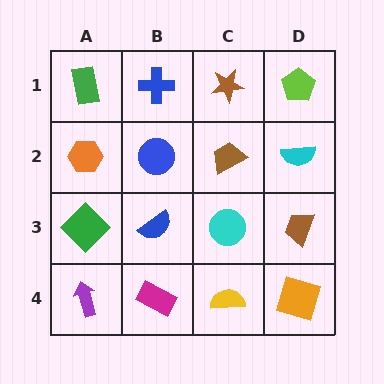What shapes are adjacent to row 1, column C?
A brown trapezoid (row 2, column C), a blue cross (row 1, column B), a lime pentagon (row 1, column D).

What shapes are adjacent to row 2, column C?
A brown star (row 1, column C), a cyan circle (row 3, column C), a blue circle (row 2, column B), a cyan semicircle (row 2, column D).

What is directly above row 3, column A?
An orange hexagon.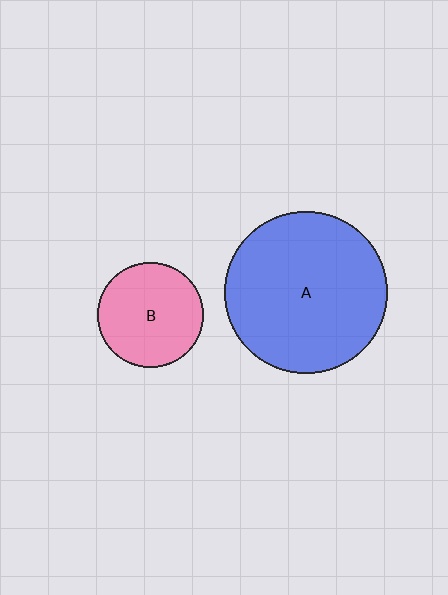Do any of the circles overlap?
No, none of the circles overlap.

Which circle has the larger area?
Circle A (blue).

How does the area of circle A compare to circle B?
Approximately 2.4 times.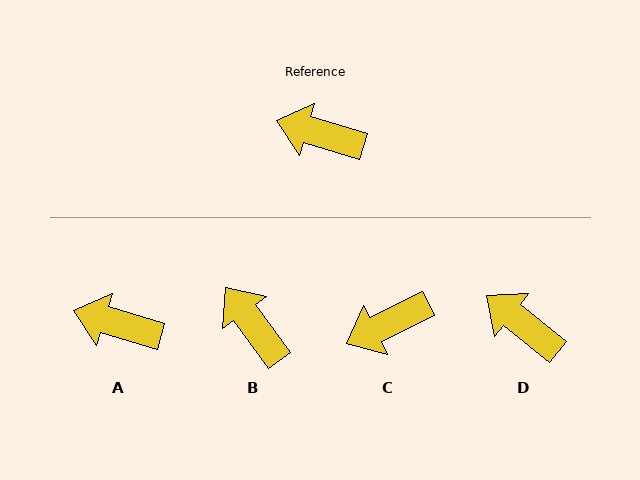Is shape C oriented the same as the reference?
No, it is off by about 43 degrees.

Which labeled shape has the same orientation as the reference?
A.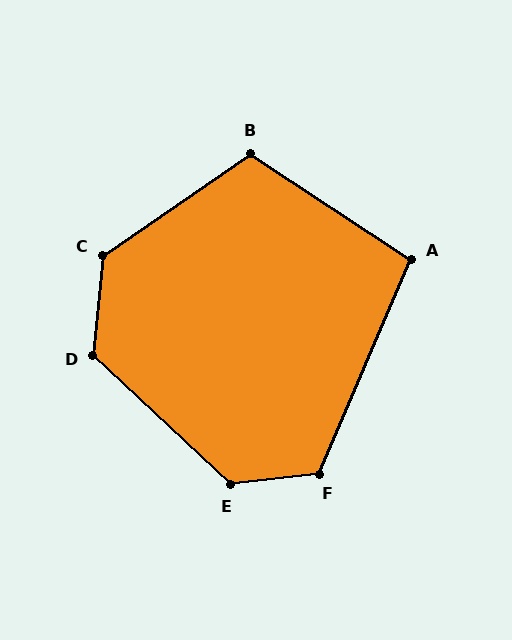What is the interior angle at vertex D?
Approximately 128 degrees (obtuse).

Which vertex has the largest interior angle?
C, at approximately 130 degrees.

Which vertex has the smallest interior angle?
A, at approximately 100 degrees.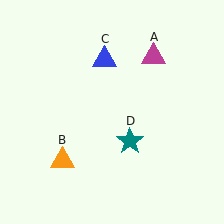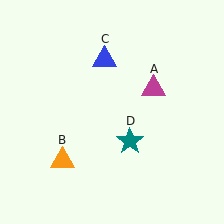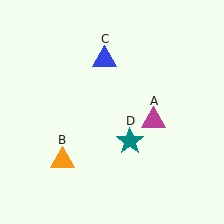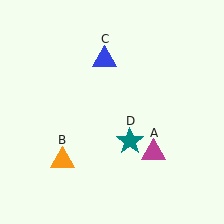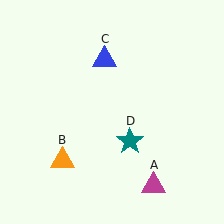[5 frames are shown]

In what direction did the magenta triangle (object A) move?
The magenta triangle (object A) moved down.